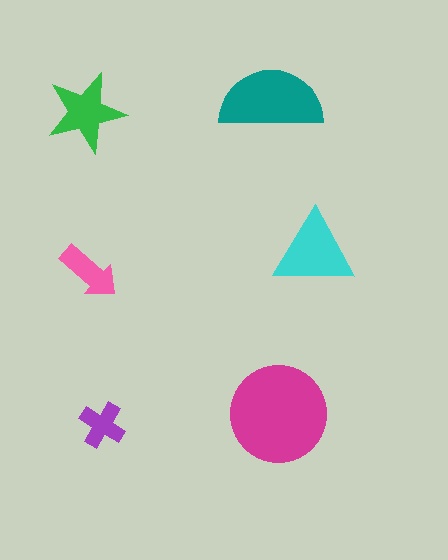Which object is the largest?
The magenta circle.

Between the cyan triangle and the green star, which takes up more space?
The cyan triangle.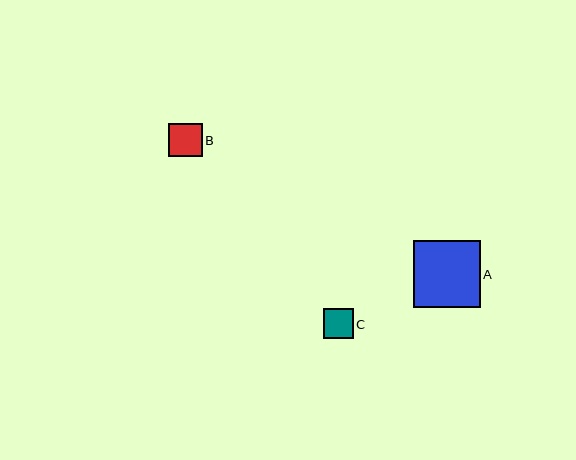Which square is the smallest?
Square C is the smallest with a size of approximately 30 pixels.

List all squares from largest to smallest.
From largest to smallest: A, B, C.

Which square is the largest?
Square A is the largest with a size of approximately 67 pixels.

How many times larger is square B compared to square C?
Square B is approximately 1.1 times the size of square C.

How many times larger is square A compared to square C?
Square A is approximately 2.2 times the size of square C.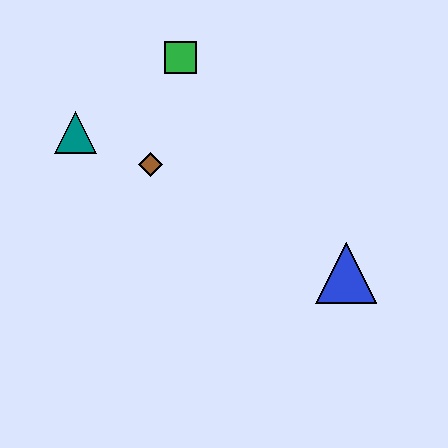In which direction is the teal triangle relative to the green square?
The teal triangle is to the left of the green square.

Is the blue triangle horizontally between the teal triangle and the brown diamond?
No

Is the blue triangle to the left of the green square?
No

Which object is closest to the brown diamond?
The teal triangle is closest to the brown diamond.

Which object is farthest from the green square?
The blue triangle is farthest from the green square.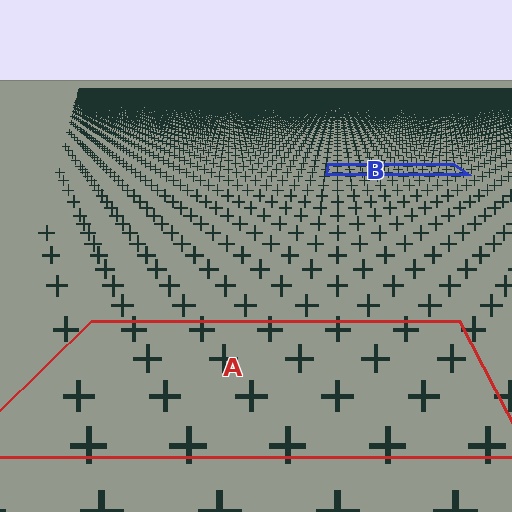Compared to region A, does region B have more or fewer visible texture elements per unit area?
Region B has more texture elements per unit area — they are packed more densely because it is farther away.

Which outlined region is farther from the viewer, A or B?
Region B is farther from the viewer — the texture elements inside it appear smaller and more densely packed.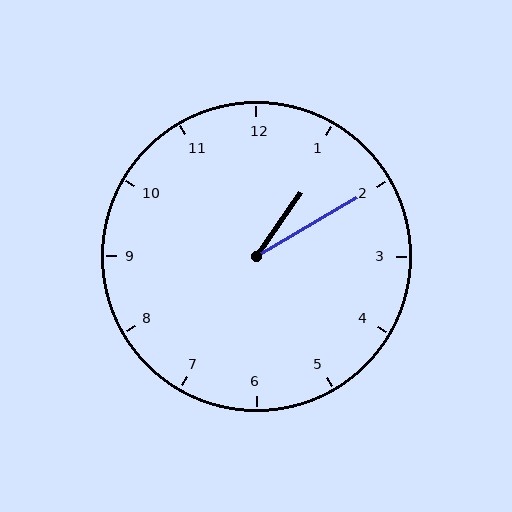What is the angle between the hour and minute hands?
Approximately 25 degrees.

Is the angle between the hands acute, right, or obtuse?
It is acute.